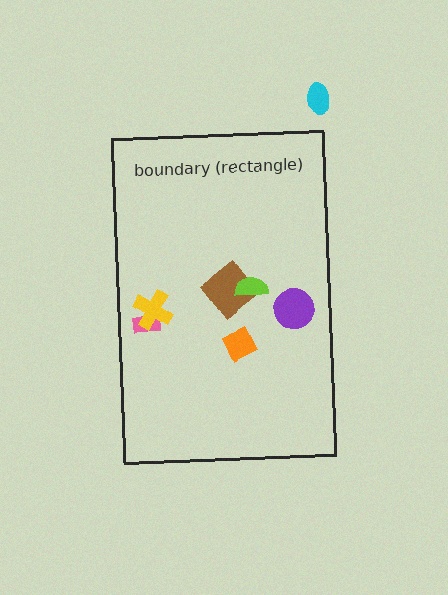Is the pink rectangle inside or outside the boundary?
Inside.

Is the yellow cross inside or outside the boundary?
Inside.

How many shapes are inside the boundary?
6 inside, 1 outside.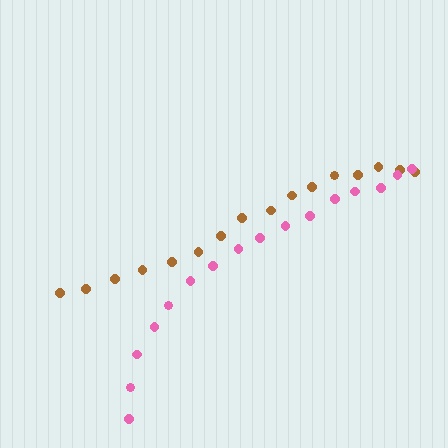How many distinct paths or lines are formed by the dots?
There are 2 distinct paths.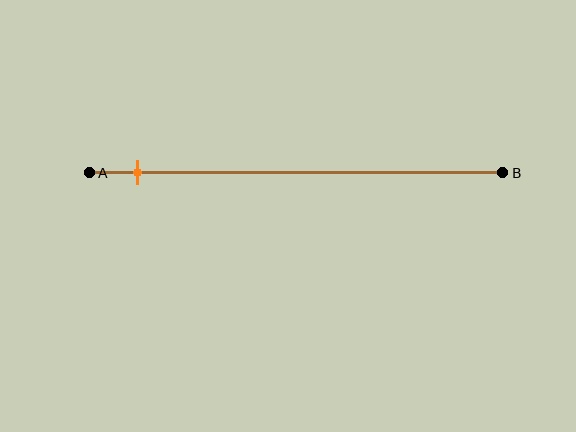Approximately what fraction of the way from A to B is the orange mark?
The orange mark is approximately 10% of the way from A to B.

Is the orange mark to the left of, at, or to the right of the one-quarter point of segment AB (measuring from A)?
The orange mark is to the left of the one-quarter point of segment AB.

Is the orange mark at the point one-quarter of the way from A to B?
No, the mark is at about 10% from A, not at the 25% one-quarter point.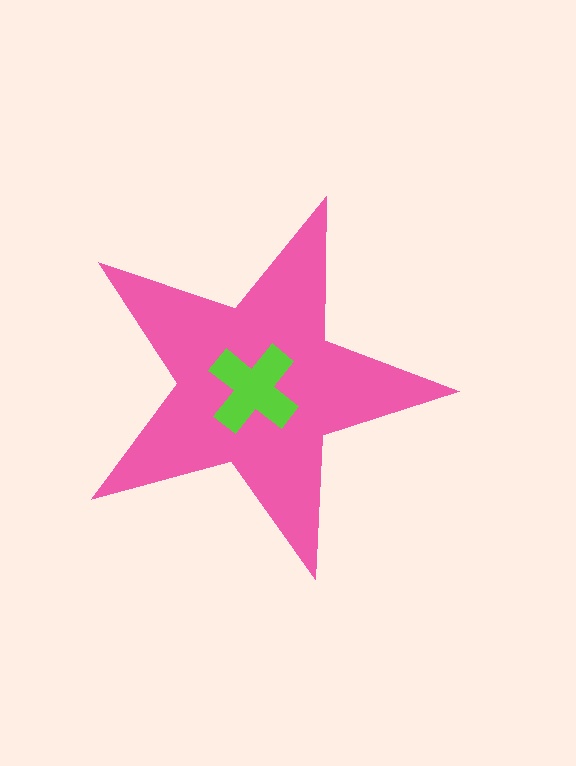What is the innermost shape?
The lime cross.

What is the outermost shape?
The pink star.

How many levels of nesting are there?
2.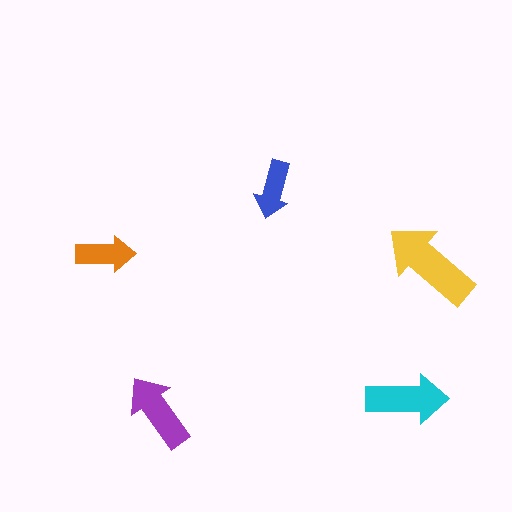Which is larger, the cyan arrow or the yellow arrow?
The yellow one.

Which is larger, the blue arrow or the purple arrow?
The purple one.